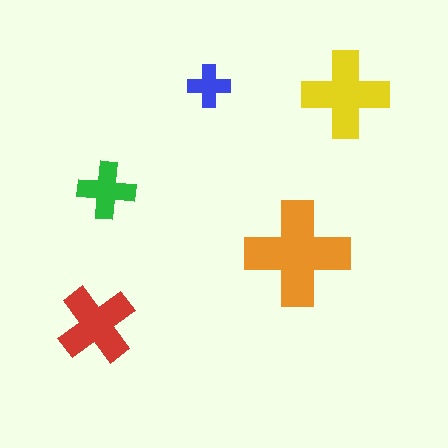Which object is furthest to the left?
The red cross is leftmost.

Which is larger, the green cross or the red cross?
The red one.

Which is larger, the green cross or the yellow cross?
The yellow one.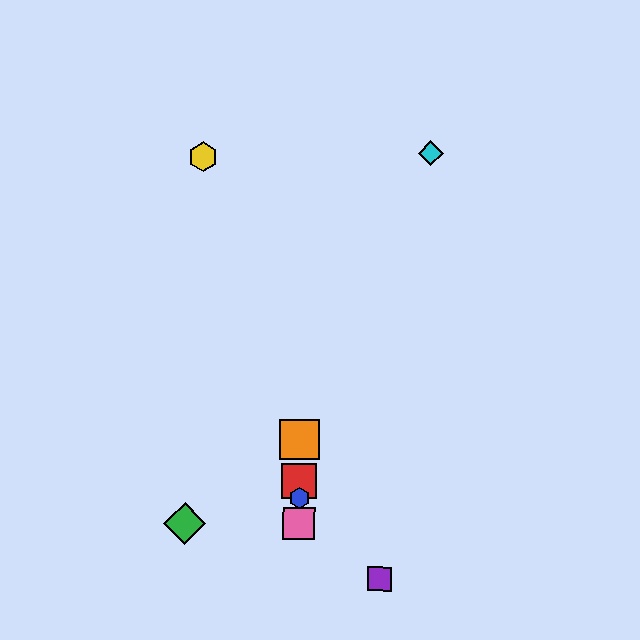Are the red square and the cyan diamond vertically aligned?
No, the red square is at x≈299 and the cyan diamond is at x≈431.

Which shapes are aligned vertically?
The red square, the blue hexagon, the orange square, the pink square are aligned vertically.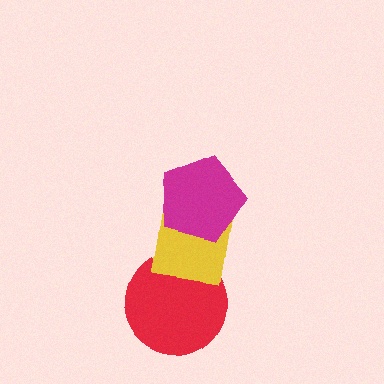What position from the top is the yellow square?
The yellow square is 2nd from the top.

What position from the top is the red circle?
The red circle is 3rd from the top.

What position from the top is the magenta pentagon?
The magenta pentagon is 1st from the top.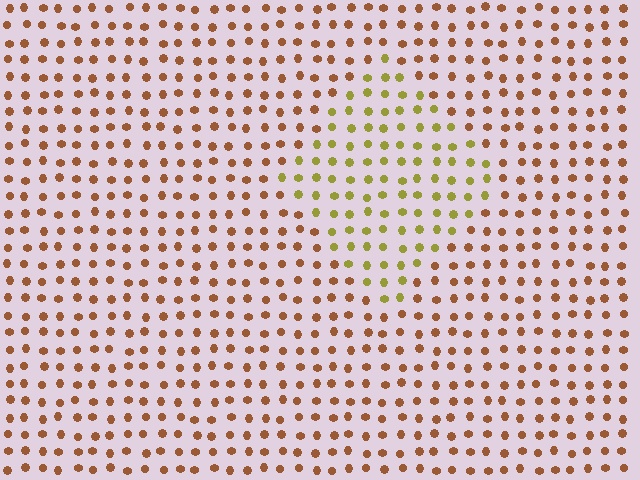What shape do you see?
I see a diamond.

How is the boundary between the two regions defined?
The boundary is defined purely by a slight shift in hue (about 42 degrees). Spacing, size, and orientation are identical on both sides.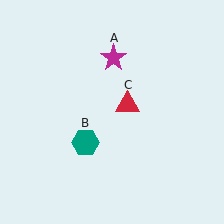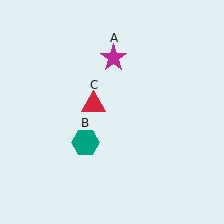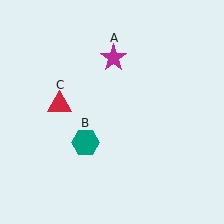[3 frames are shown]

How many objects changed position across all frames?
1 object changed position: red triangle (object C).